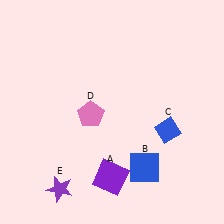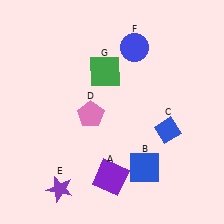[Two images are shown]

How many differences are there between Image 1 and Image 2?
There are 2 differences between the two images.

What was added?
A blue circle (F), a green square (G) were added in Image 2.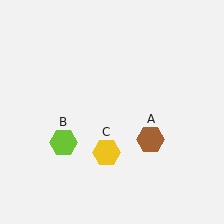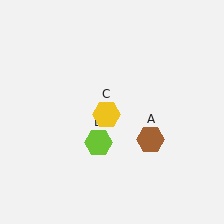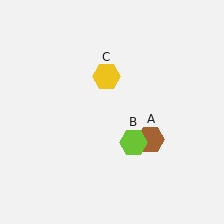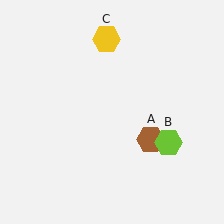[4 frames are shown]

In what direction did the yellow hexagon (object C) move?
The yellow hexagon (object C) moved up.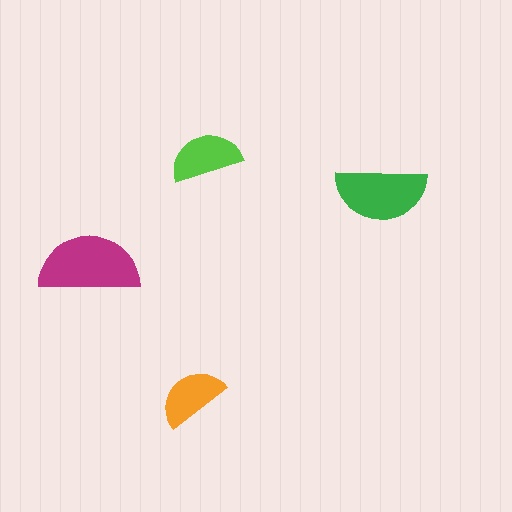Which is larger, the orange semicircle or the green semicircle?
The green one.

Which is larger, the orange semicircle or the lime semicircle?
The lime one.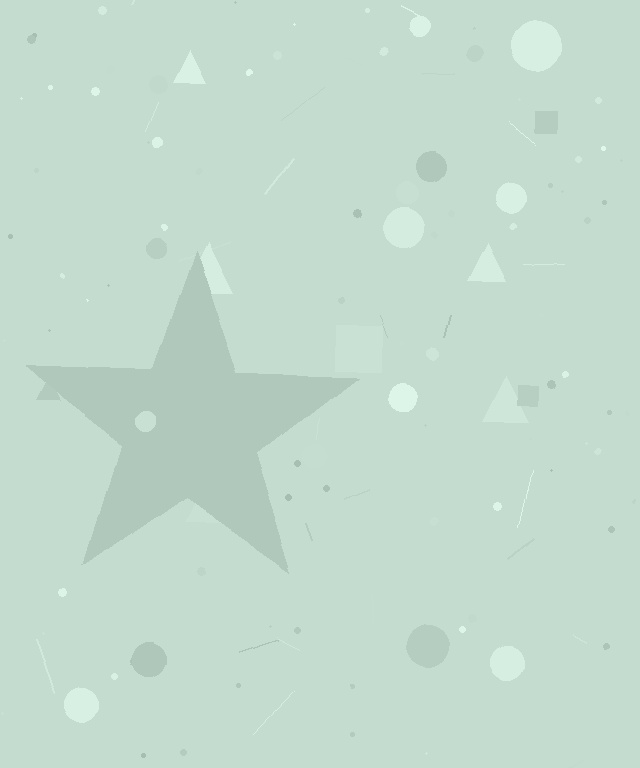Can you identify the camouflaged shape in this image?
The camouflaged shape is a star.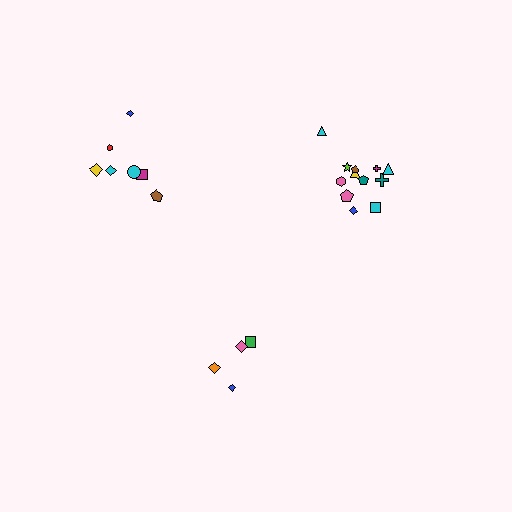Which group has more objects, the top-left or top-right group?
The top-right group.